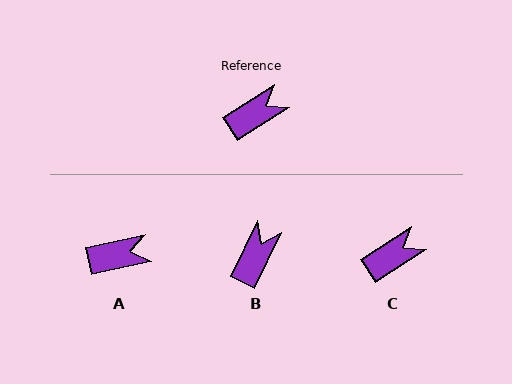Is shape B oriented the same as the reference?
No, it is off by about 31 degrees.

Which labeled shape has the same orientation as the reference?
C.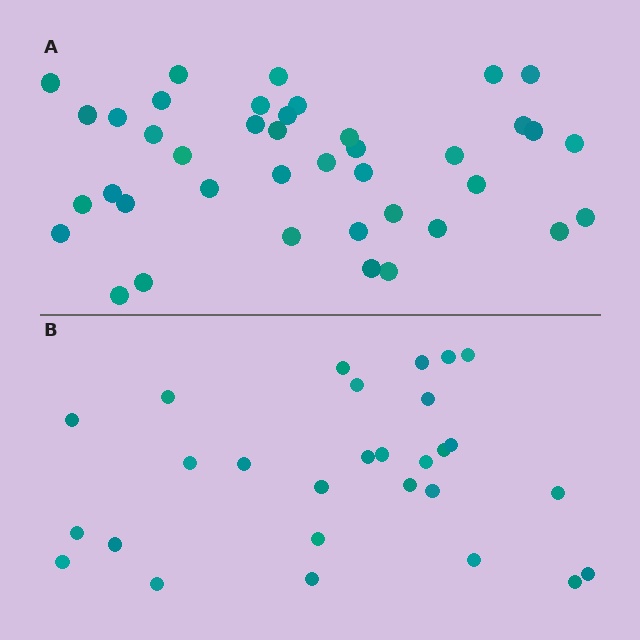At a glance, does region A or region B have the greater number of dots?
Region A (the top region) has more dots.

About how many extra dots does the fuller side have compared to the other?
Region A has roughly 12 or so more dots than region B.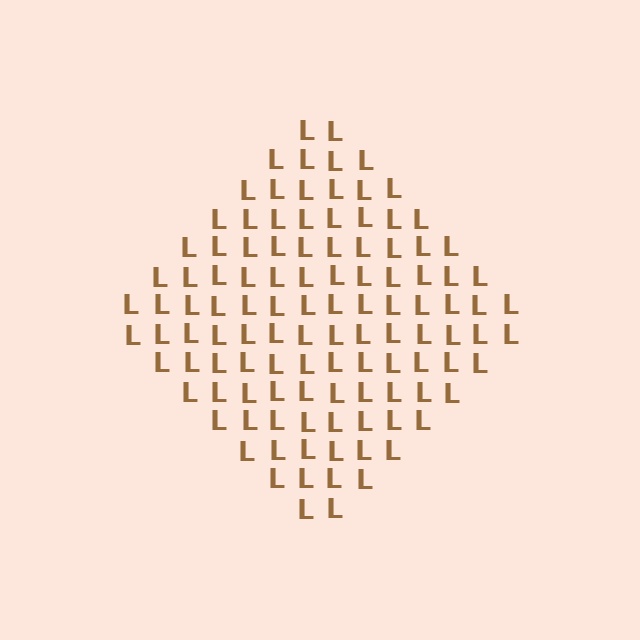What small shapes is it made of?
It is made of small letter L's.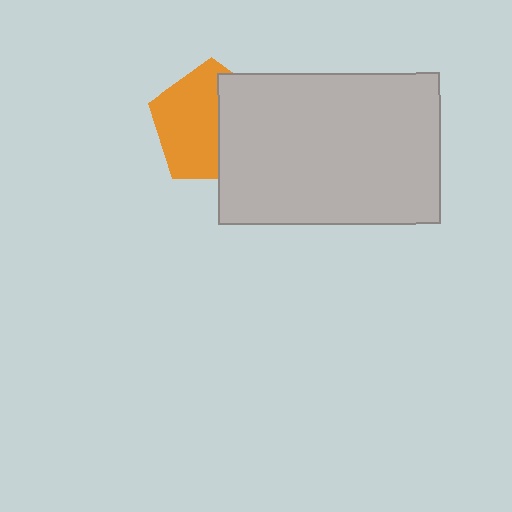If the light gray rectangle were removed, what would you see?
You would see the complete orange pentagon.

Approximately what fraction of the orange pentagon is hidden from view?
Roughly 43% of the orange pentagon is hidden behind the light gray rectangle.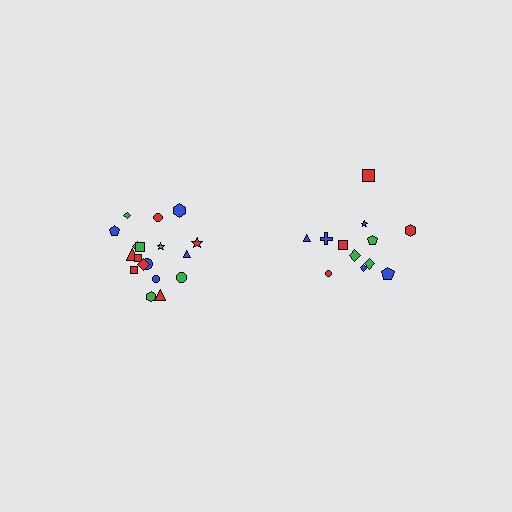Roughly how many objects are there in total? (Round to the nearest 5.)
Roughly 30 objects in total.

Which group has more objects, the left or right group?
The left group.